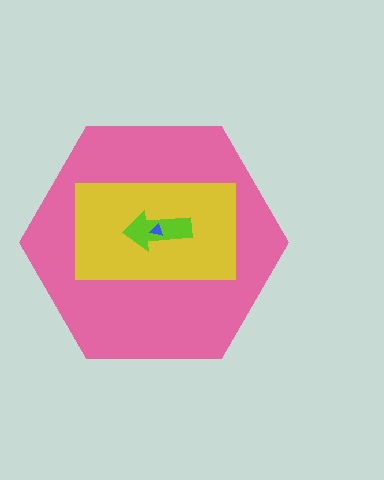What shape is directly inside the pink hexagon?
The yellow rectangle.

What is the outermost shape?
The pink hexagon.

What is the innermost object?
The blue triangle.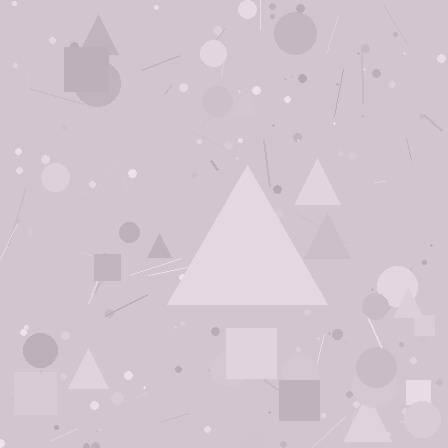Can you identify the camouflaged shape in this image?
The camouflaged shape is a triangle.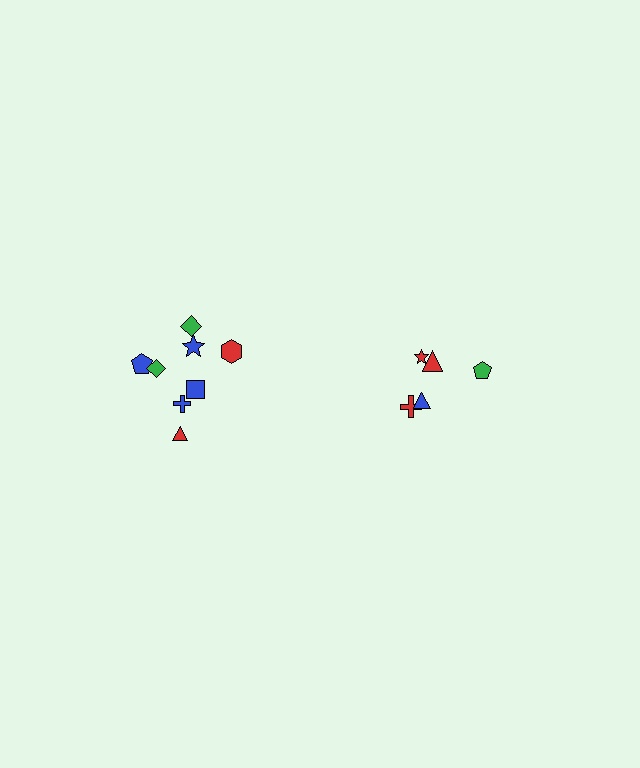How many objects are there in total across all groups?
There are 13 objects.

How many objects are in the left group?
There are 8 objects.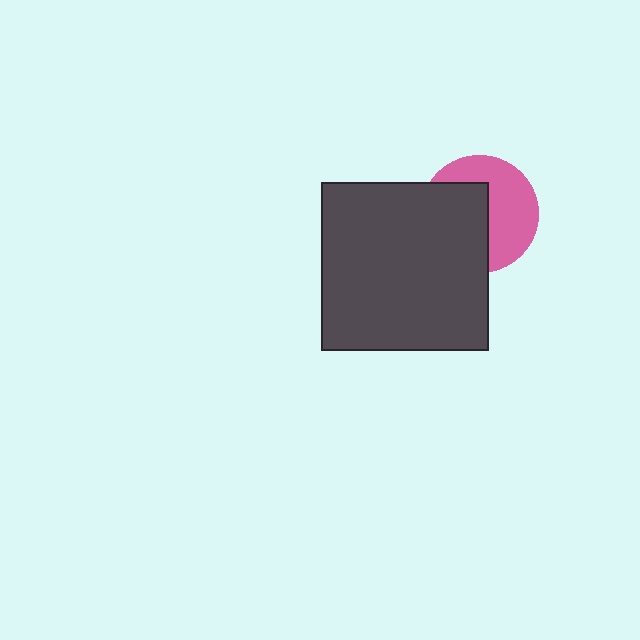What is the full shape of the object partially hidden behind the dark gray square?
The partially hidden object is a pink circle.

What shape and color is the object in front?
The object in front is a dark gray square.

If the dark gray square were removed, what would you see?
You would see the complete pink circle.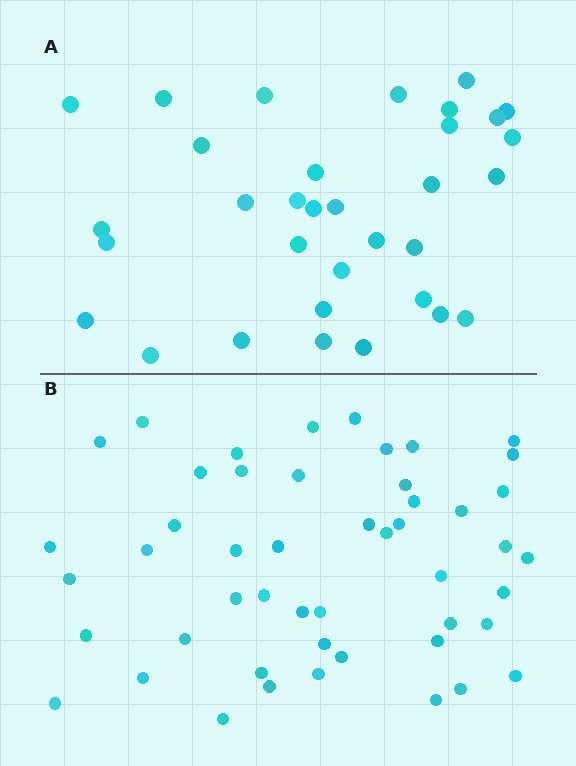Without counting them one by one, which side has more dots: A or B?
Region B (the bottom region) has more dots.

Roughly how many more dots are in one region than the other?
Region B has approximately 15 more dots than region A.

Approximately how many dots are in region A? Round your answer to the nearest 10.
About 30 dots. (The exact count is 33, which rounds to 30.)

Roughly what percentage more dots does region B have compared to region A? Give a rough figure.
About 50% more.